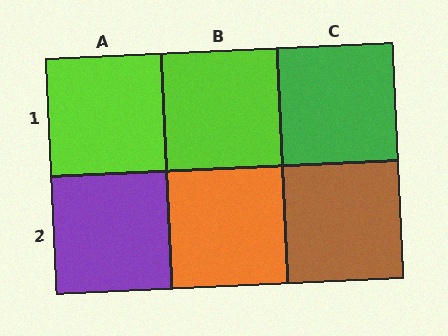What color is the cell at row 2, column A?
Purple.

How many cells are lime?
2 cells are lime.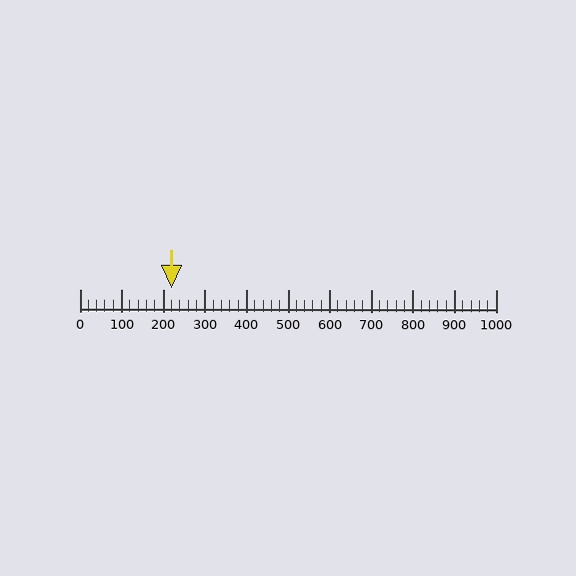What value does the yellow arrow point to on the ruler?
The yellow arrow points to approximately 220.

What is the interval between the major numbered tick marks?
The major tick marks are spaced 100 units apart.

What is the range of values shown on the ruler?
The ruler shows values from 0 to 1000.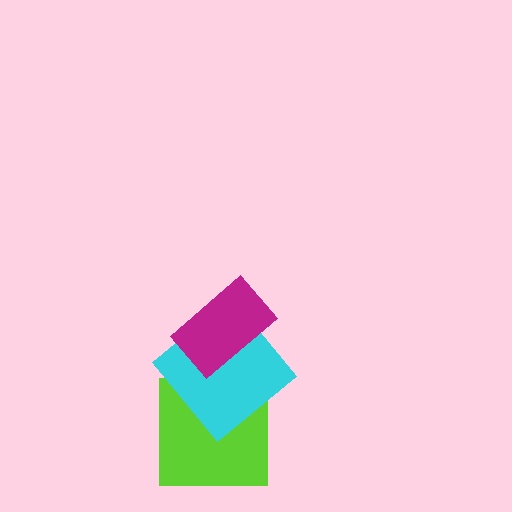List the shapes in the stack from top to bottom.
From top to bottom: the magenta rectangle, the cyan diamond, the lime square.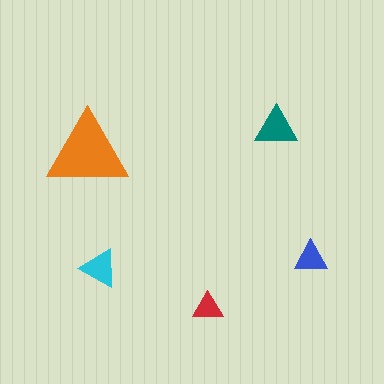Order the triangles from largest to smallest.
the orange one, the teal one, the cyan one, the blue one, the red one.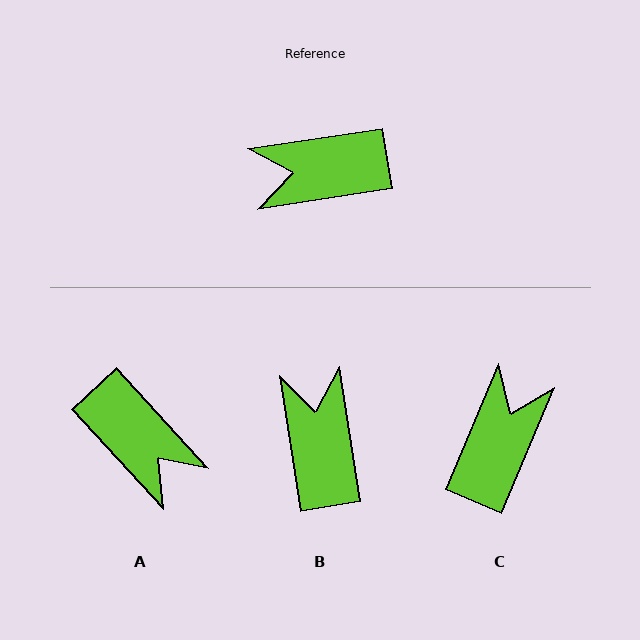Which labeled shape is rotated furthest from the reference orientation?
A, about 124 degrees away.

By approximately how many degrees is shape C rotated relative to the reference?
Approximately 122 degrees clockwise.